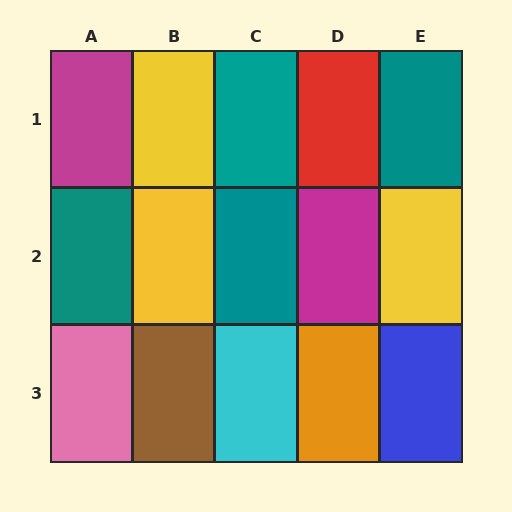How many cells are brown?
1 cell is brown.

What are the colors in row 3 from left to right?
Pink, brown, cyan, orange, blue.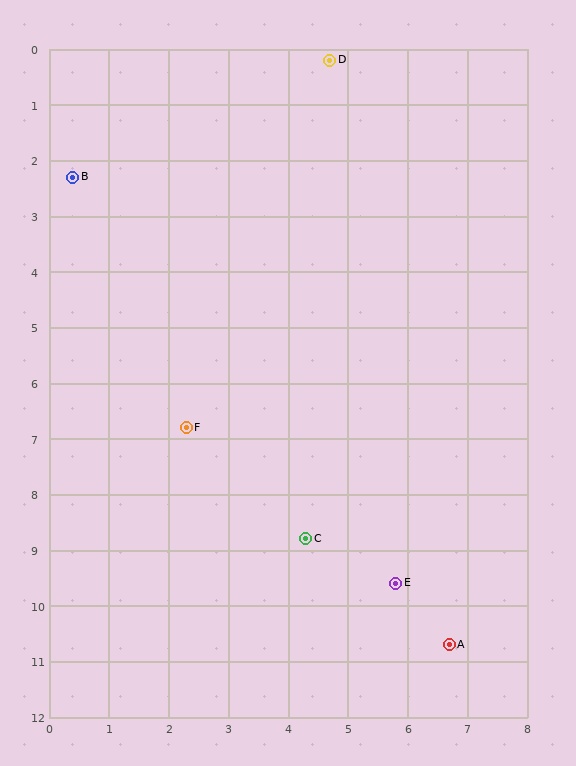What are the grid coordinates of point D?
Point D is at approximately (4.7, 0.2).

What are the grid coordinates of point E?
Point E is at approximately (5.8, 9.6).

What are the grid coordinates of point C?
Point C is at approximately (4.3, 8.8).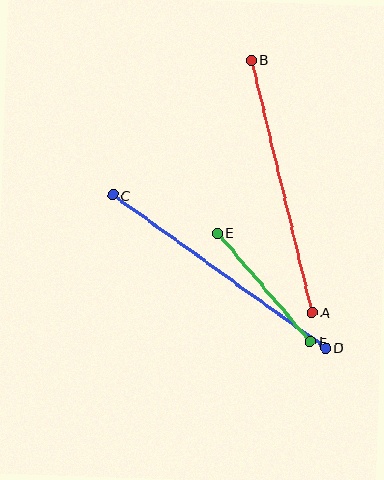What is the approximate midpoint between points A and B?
The midpoint is at approximately (282, 186) pixels.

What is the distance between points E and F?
The distance is approximately 143 pixels.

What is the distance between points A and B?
The distance is approximately 259 pixels.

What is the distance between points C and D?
The distance is approximately 262 pixels.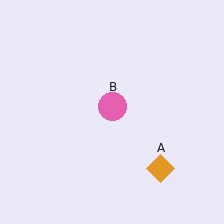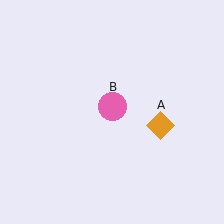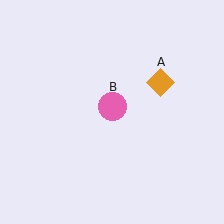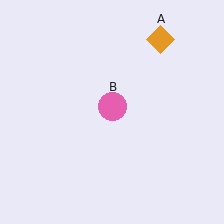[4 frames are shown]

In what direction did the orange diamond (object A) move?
The orange diamond (object A) moved up.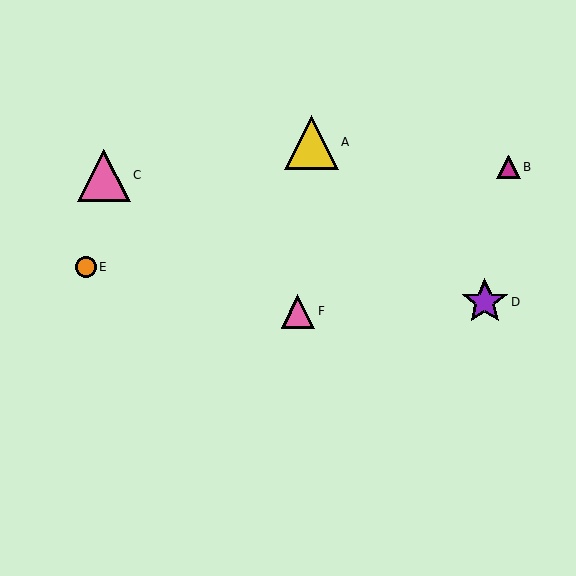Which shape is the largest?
The yellow triangle (labeled A) is the largest.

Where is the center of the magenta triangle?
The center of the magenta triangle is at (508, 167).